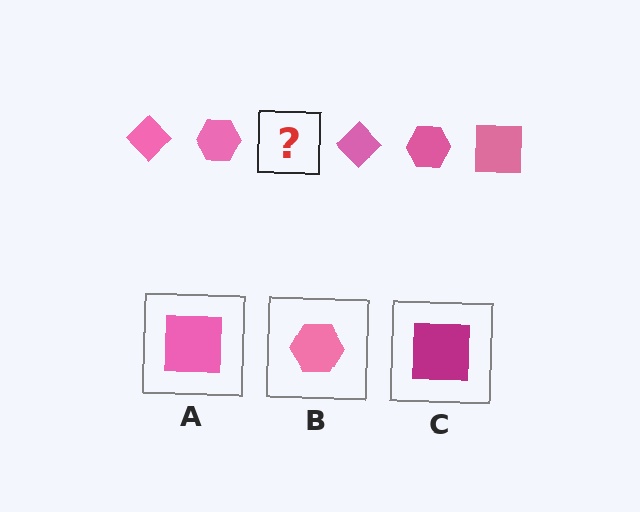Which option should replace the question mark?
Option A.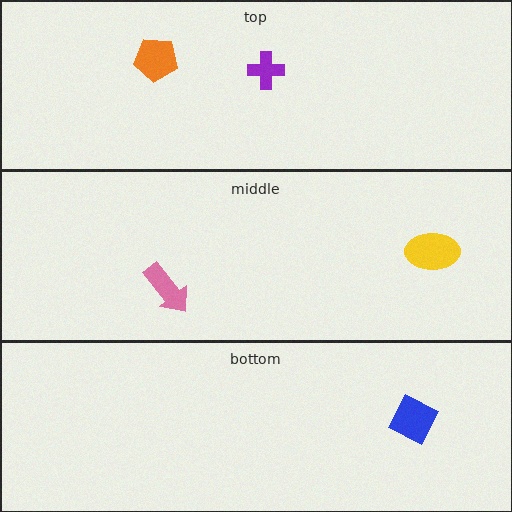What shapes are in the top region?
The purple cross, the orange pentagon.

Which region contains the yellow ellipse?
The middle region.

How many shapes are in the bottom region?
1.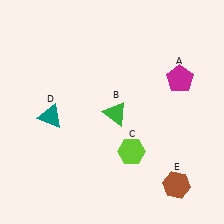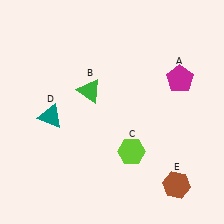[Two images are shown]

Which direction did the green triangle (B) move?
The green triangle (B) moved left.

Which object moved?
The green triangle (B) moved left.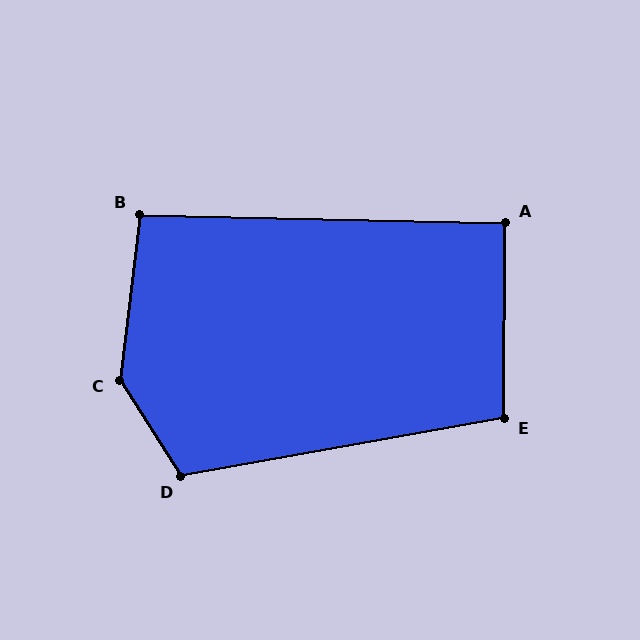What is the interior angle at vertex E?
Approximately 100 degrees (obtuse).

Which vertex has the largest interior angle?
C, at approximately 141 degrees.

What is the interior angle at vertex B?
Approximately 95 degrees (obtuse).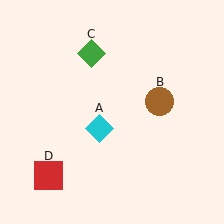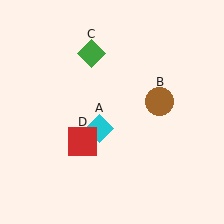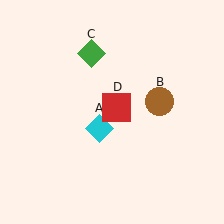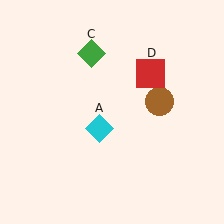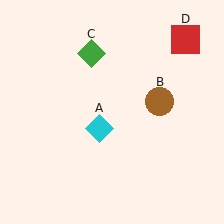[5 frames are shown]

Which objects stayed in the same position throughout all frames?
Cyan diamond (object A) and brown circle (object B) and green diamond (object C) remained stationary.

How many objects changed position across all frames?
1 object changed position: red square (object D).